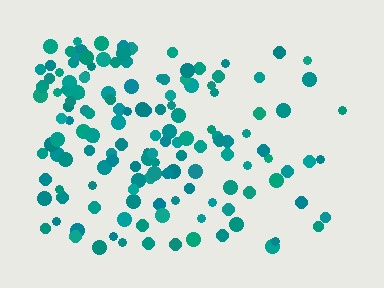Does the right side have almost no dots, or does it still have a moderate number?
Still a moderate number, just noticeably fewer than the left.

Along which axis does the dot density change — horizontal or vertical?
Horizontal.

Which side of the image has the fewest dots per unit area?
The right.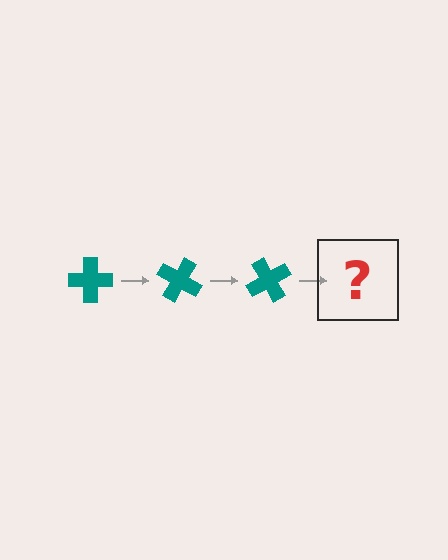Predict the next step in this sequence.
The next step is a teal cross rotated 90 degrees.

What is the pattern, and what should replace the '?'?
The pattern is that the cross rotates 30 degrees each step. The '?' should be a teal cross rotated 90 degrees.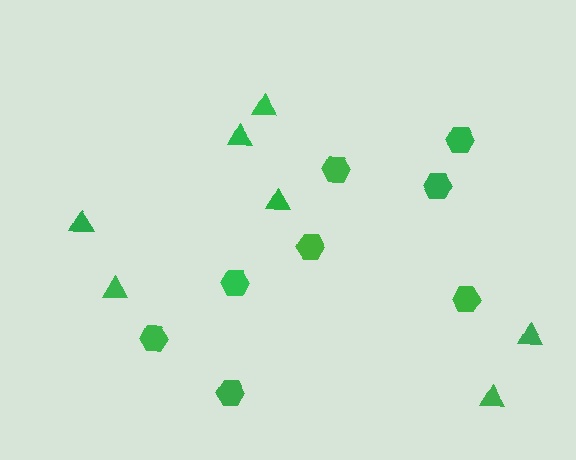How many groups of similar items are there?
There are 2 groups: one group of triangles (7) and one group of hexagons (8).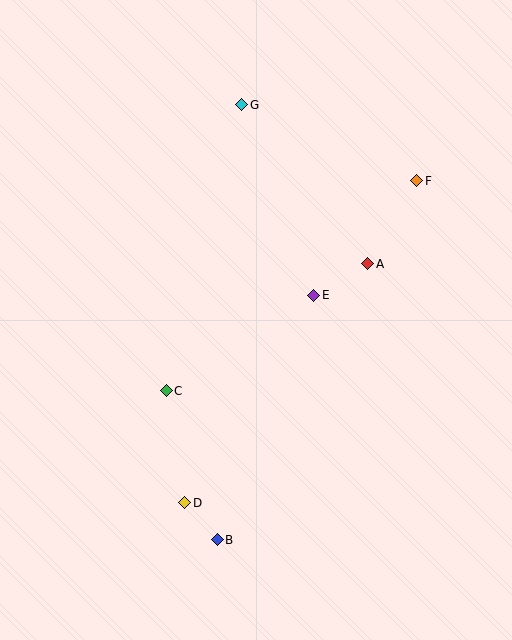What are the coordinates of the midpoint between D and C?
The midpoint between D and C is at (175, 447).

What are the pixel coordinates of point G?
Point G is at (242, 105).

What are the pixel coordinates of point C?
Point C is at (166, 391).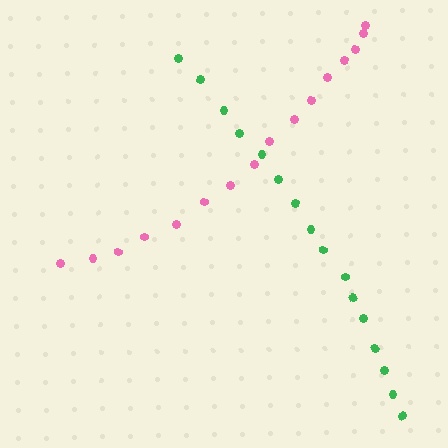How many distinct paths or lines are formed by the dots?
There are 2 distinct paths.